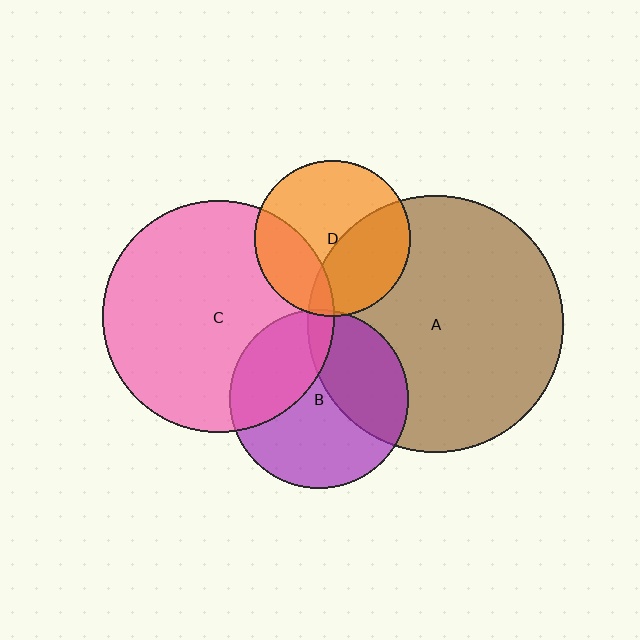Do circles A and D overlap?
Yes.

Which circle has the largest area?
Circle A (brown).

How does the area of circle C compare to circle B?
Approximately 1.7 times.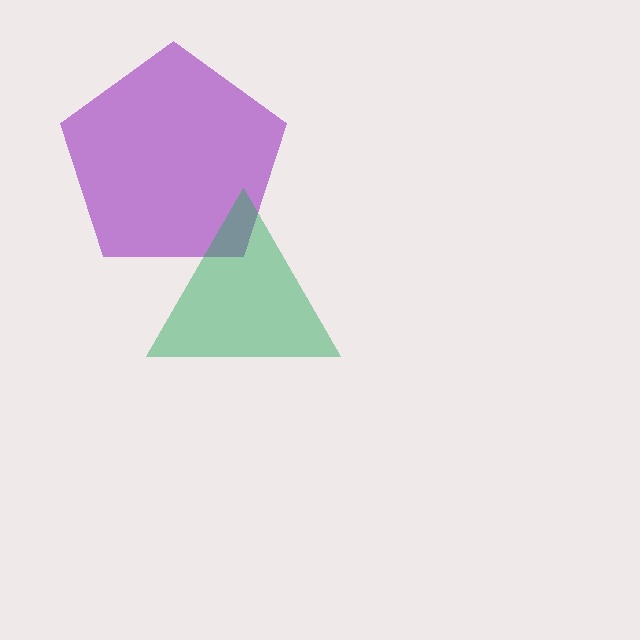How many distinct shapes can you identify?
There are 2 distinct shapes: a purple pentagon, a green triangle.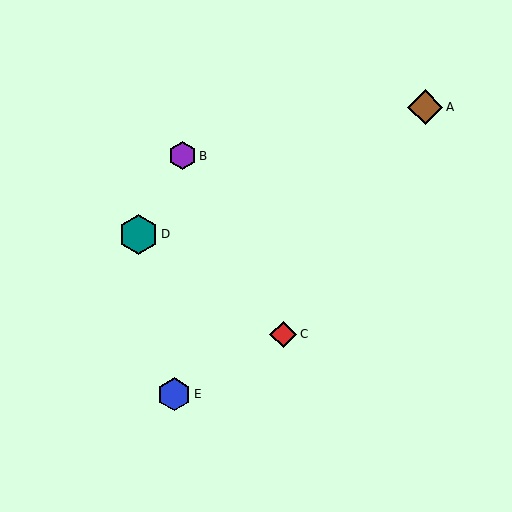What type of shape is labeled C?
Shape C is a red diamond.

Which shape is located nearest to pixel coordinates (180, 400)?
The blue hexagon (labeled E) at (174, 394) is nearest to that location.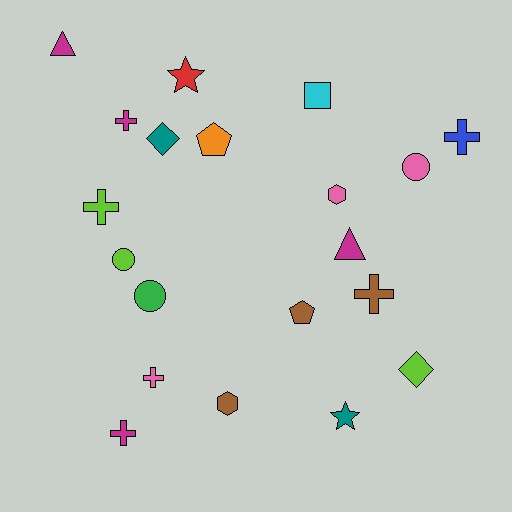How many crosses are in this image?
There are 6 crosses.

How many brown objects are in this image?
There are 3 brown objects.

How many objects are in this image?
There are 20 objects.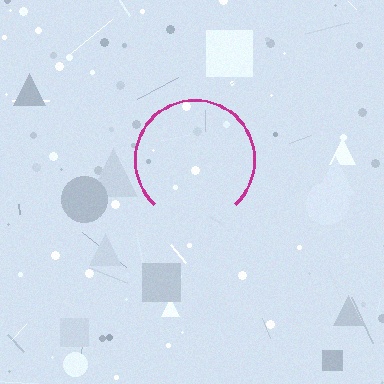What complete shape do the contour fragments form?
The contour fragments form a circle.